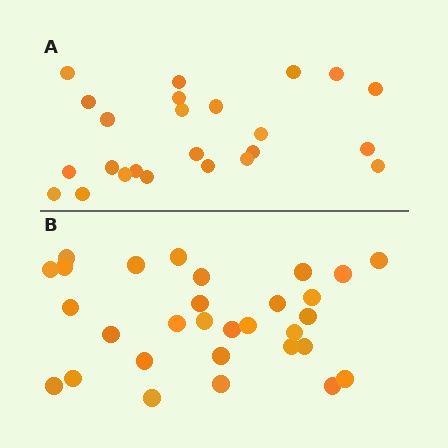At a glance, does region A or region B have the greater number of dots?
Region B (the bottom region) has more dots.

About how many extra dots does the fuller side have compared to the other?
Region B has about 6 more dots than region A.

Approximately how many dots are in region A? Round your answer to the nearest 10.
About 20 dots. (The exact count is 24, which rounds to 20.)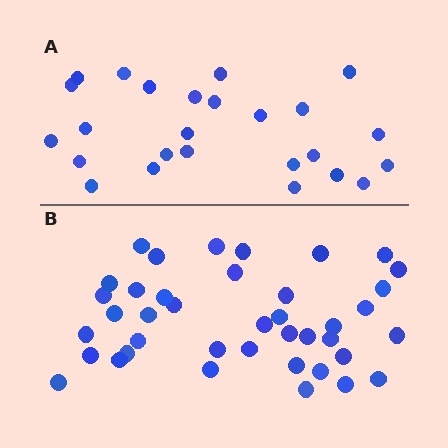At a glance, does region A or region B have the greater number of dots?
Region B (the bottom region) has more dots.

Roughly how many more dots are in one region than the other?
Region B has approximately 15 more dots than region A.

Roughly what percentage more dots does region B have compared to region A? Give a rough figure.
About 60% more.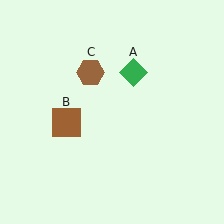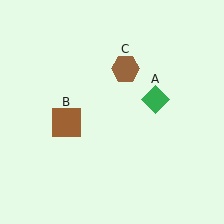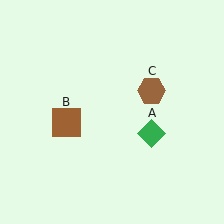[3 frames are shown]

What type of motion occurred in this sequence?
The green diamond (object A), brown hexagon (object C) rotated clockwise around the center of the scene.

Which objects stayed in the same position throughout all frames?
Brown square (object B) remained stationary.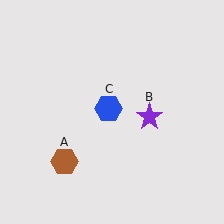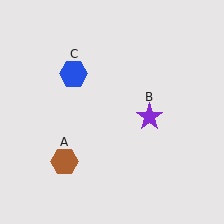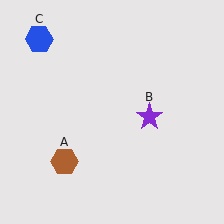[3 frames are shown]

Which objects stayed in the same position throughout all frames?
Brown hexagon (object A) and purple star (object B) remained stationary.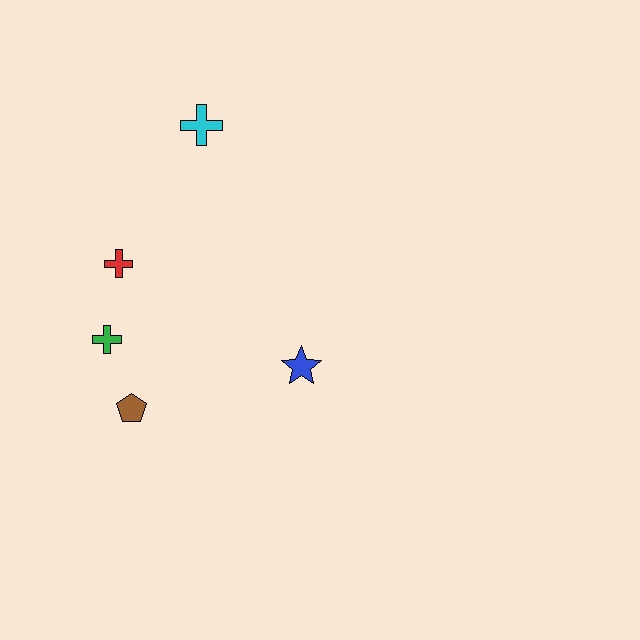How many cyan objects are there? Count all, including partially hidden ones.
There is 1 cyan object.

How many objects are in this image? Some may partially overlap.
There are 5 objects.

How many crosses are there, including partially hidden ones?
There are 3 crosses.